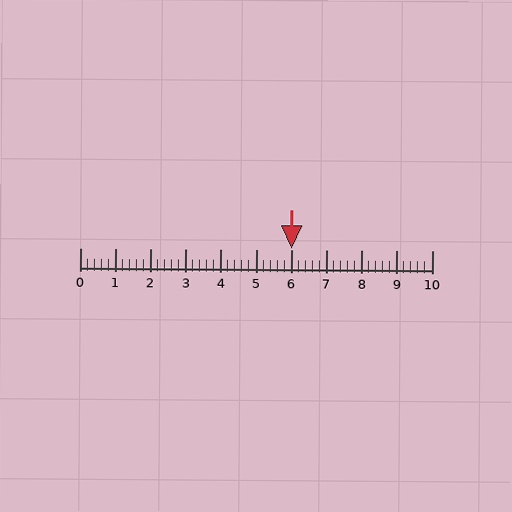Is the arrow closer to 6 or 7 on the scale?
The arrow is closer to 6.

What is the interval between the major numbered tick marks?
The major tick marks are spaced 1 units apart.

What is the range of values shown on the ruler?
The ruler shows values from 0 to 10.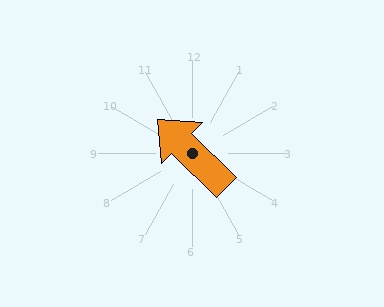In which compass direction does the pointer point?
Northwest.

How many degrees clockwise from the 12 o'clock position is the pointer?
Approximately 315 degrees.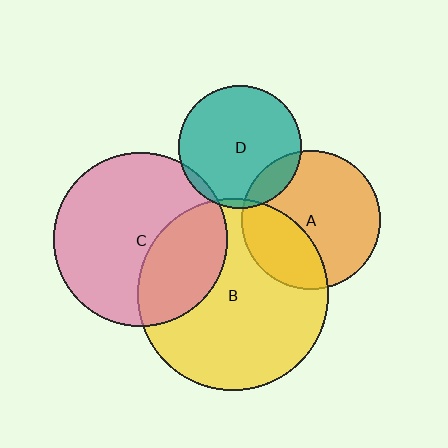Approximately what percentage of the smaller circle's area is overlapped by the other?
Approximately 35%.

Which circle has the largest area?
Circle B (yellow).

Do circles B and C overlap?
Yes.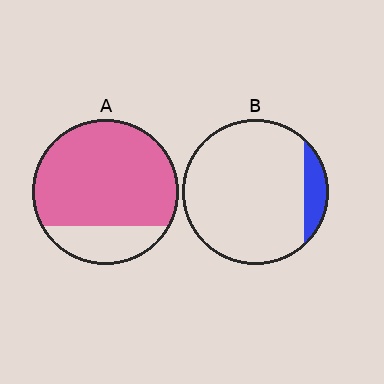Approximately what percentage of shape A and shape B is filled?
A is approximately 80% and B is approximately 10%.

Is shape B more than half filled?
No.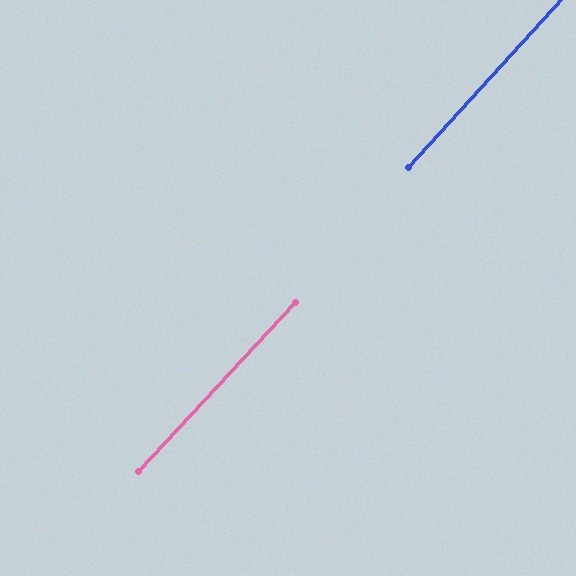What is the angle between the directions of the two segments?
Approximately 1 degree.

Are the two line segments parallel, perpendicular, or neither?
Parallel — their directions differ by only 0.8°.